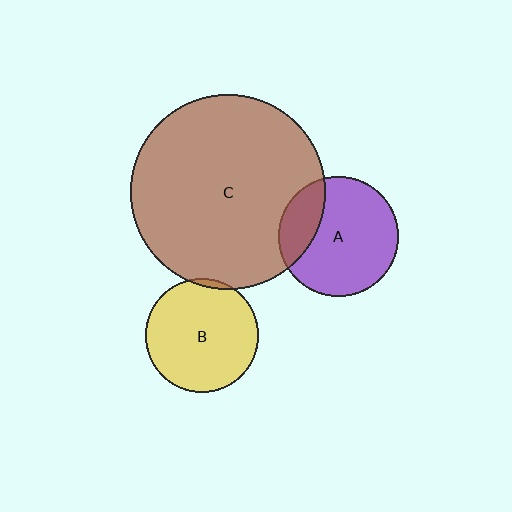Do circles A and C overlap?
Yes.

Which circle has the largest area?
Circle C (brown).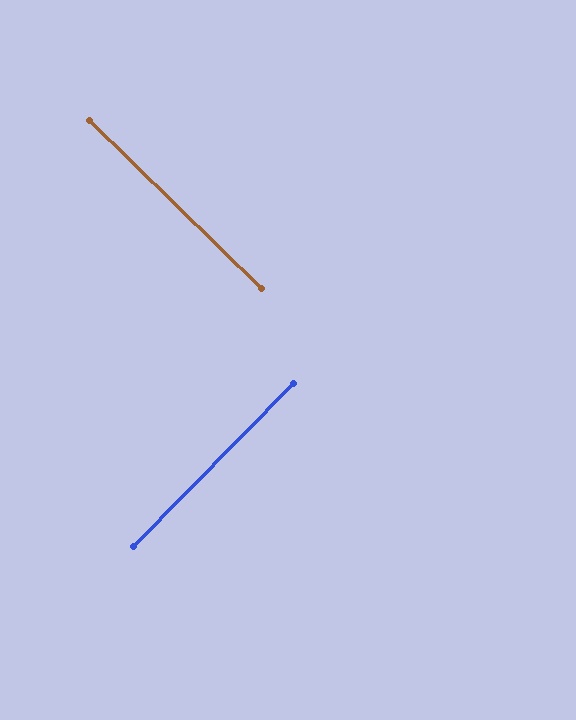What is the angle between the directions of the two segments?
Approximately 90 degrees.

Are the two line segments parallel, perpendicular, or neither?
Perpendicular — they meet at approximately 90°.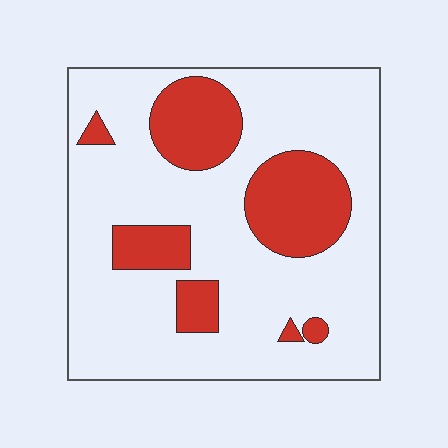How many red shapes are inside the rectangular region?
7.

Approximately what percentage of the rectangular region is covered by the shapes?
Approximately 25%.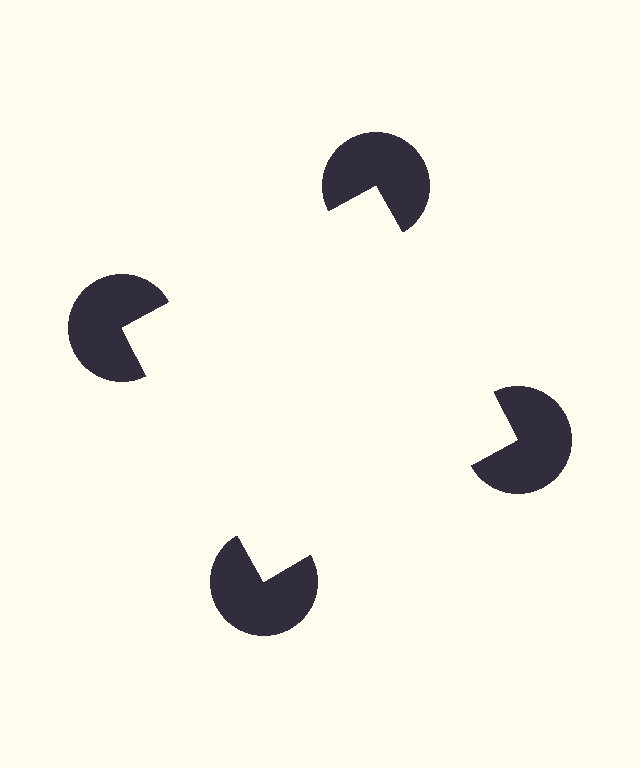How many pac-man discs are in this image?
There are 4 — one at each vertex of the illusory square.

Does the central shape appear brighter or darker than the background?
It typically appears slightly brighter than the background, even though no actual brightness change is drawn.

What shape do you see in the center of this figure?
An illusory square — its edges are inferred from the aligned wedge cuts in the pac-man discs, not physically drawn.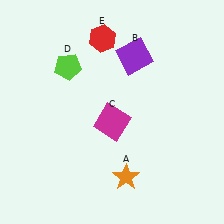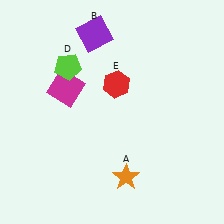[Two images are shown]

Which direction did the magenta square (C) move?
The magenta square (C) moved left.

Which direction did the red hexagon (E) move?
The red hexagon (E) moved down.